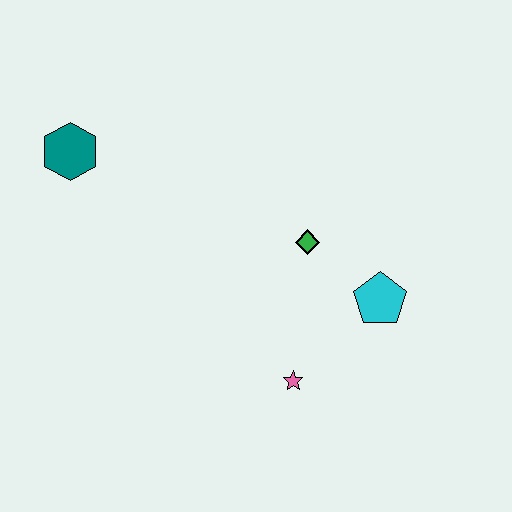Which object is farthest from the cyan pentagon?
The teal hexagon is farthest from the cyan pentagon.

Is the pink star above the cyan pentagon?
No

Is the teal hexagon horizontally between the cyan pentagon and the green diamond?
No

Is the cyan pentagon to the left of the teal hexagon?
No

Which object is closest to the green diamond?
The cyan pentagon is closest to the green diamond.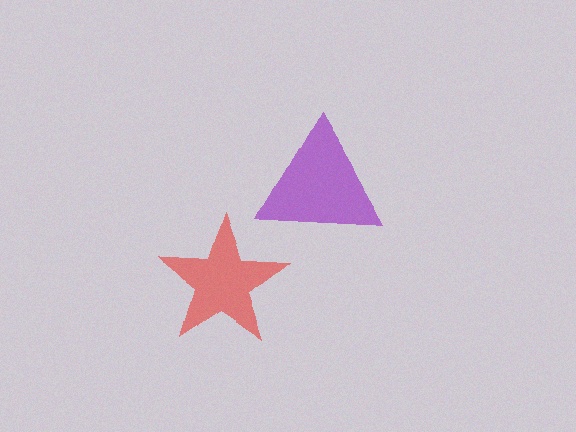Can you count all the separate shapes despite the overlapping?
Yes, there are 2 separate shapes.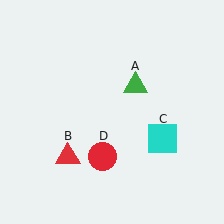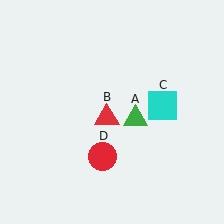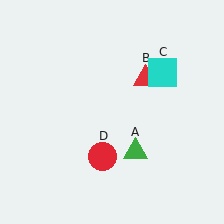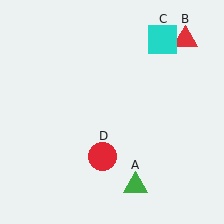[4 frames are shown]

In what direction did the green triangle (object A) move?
The green triangle (object A) moved down.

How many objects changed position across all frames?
3 objects changed position: green triangle (object A), red triangle (object B), cyan square (object C).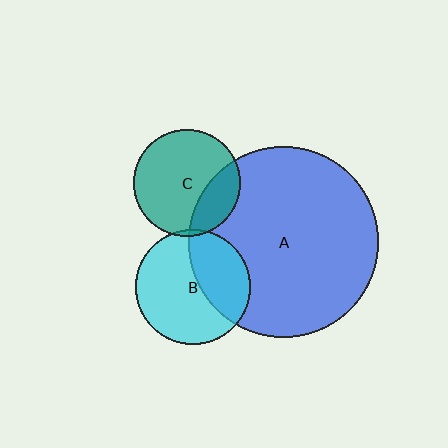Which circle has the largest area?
Circle A (blue).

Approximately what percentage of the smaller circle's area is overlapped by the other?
Approximately 35%.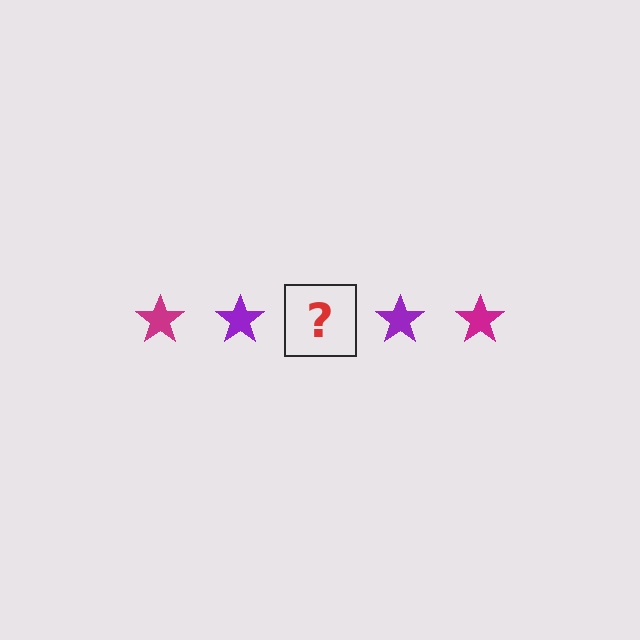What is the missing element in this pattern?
The missing element is a magenta star.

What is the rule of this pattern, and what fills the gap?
The rule is that the pattern cycles through magenta, purple stars. The gap should be filled with a magenta star.